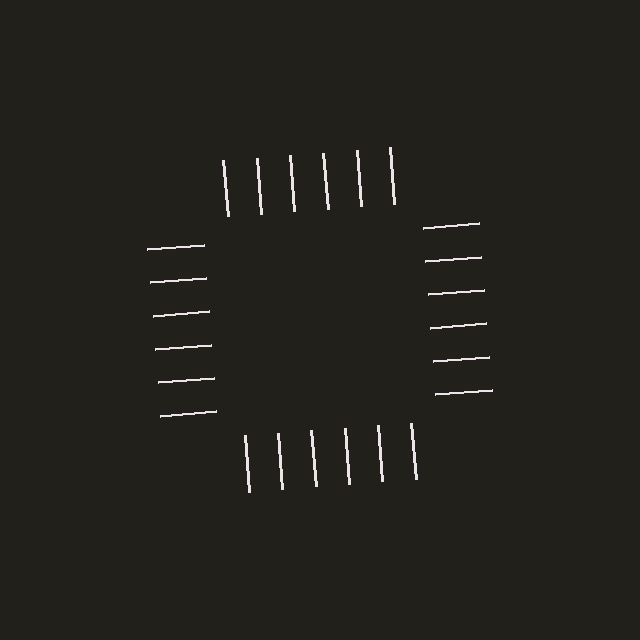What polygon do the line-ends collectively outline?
An illusory square — the line segments terminate on its edges but no continuous stroke is drawn.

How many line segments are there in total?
24 — 6 along each of the 4 edges.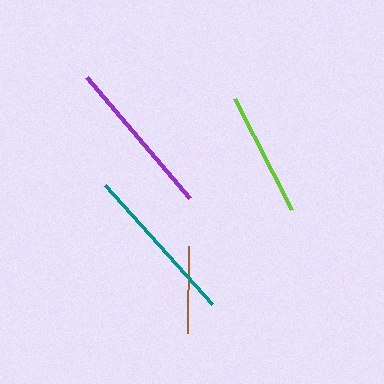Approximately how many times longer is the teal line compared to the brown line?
The teal line is approximately 1.8 times the length of the brown line.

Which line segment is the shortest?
The brown line is the shortest at approximately 87 pixels.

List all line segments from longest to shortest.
From longest to shortest: teal, purple, lime, brown.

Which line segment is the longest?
The teal line is the longest at approximately 160 pixels.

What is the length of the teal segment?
The teal segment is approximately 160 pixels long.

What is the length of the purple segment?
The purple segment is approximately 158 pixels long.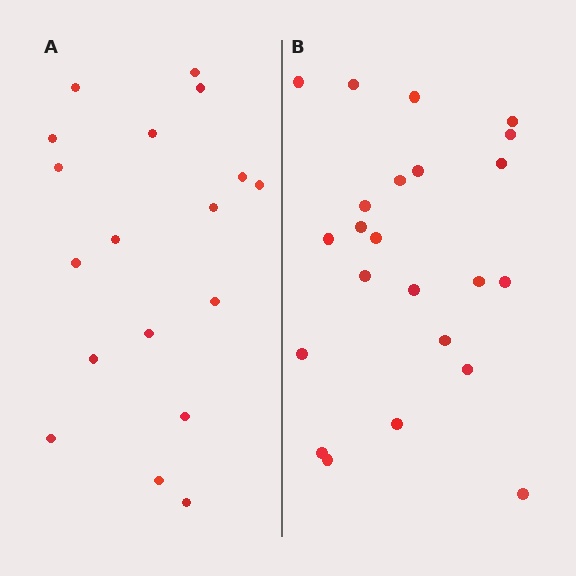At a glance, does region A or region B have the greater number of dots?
Region B (the right region) has more dots.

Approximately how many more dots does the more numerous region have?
Region B has about 5 more dots than region A.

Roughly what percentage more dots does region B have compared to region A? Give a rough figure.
About 30% more.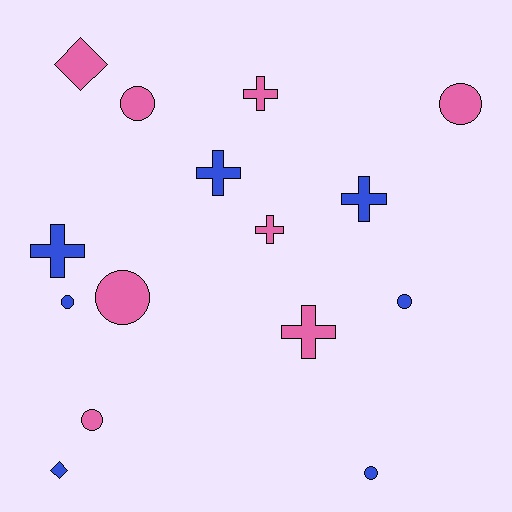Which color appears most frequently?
Pink, with 8 objects.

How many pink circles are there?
There are 4 pink circles.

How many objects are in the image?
There are 15 objects.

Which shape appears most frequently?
Circle, with 7 objects.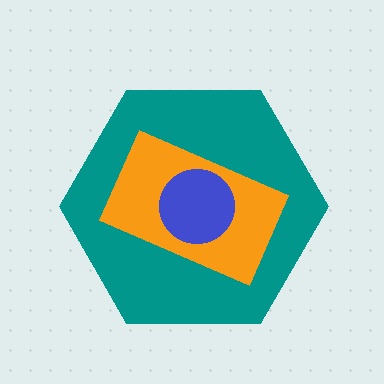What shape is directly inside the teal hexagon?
The orange rectangle.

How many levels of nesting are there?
3.